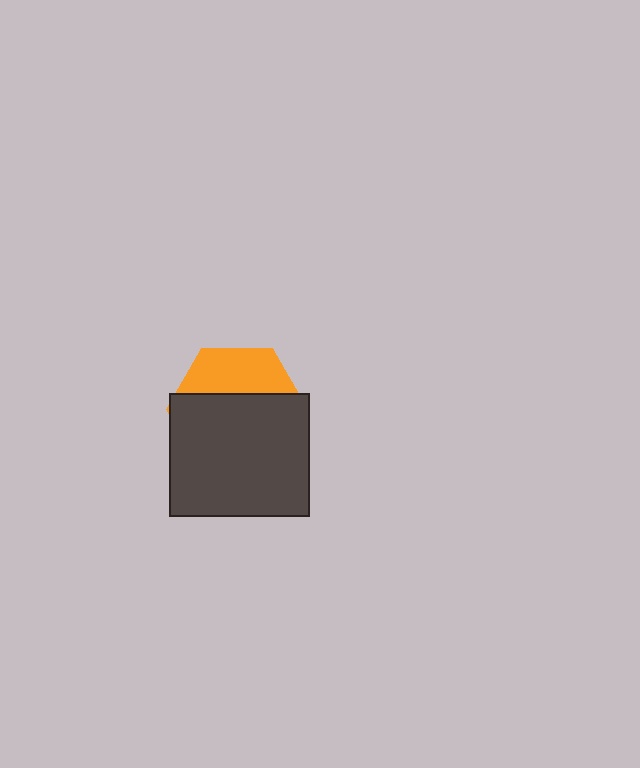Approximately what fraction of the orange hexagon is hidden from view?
Roughly 66% of the orange hexagon is hidden behind the dark gray rectangle.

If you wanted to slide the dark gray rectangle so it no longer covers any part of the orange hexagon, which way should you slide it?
Slide it down — that is the most direct way to separate the two shapes.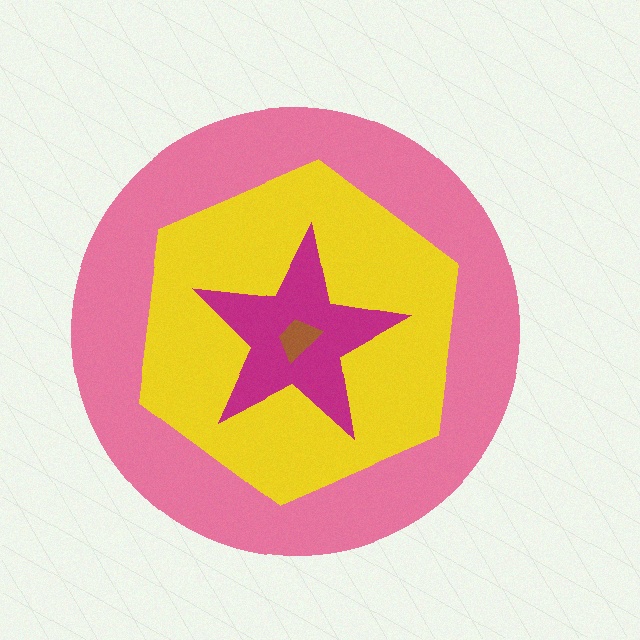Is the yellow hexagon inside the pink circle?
Yes.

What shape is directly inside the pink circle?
The yellow hexagon.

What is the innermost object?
The brown trapezoid.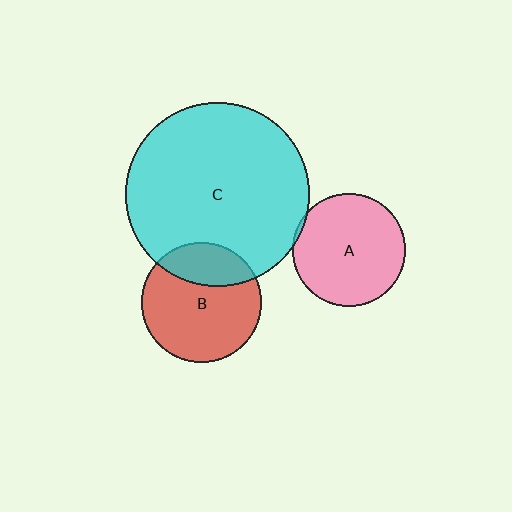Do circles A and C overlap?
Yes.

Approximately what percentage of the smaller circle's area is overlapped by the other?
Approximately 5%.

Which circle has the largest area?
Circle C (cyan).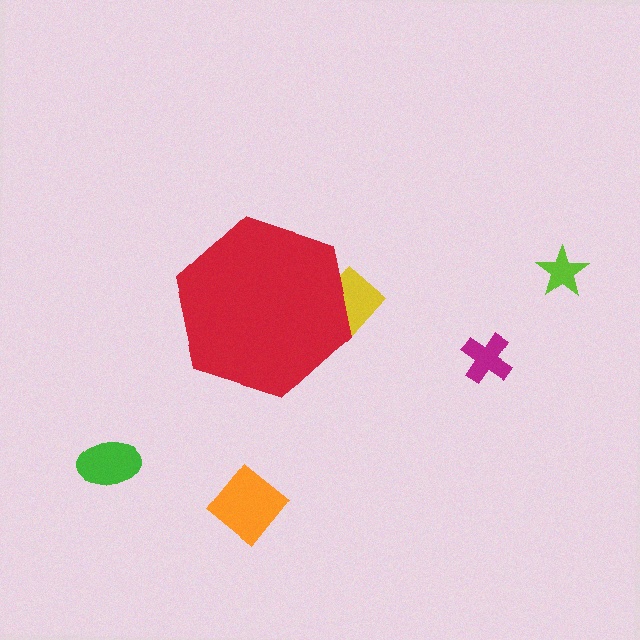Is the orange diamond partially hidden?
No, the orange diamond is fully visible.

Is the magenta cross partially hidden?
No, the magenta cross is fully visible.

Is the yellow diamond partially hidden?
Yes, the yellow diamond is partially hidden behind the red hexagon.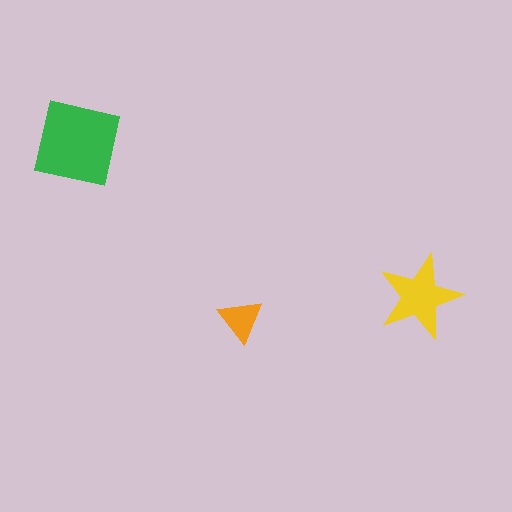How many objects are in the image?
There are 3 objects in the image.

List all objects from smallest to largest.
The orange triangle, the yellow star, the green square.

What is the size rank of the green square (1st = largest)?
1st.